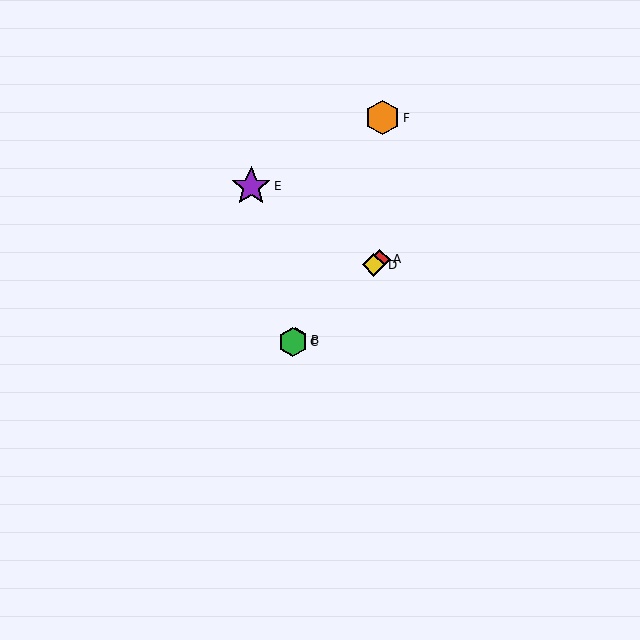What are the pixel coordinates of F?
Object F is at (382, 118).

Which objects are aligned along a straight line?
Objects A, B, C, D are aligned along a straight line.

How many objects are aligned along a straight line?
4 objects (A, B, C, D) are aligned along a straight line.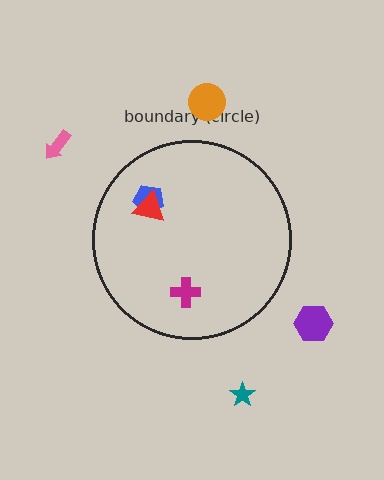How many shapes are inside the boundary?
3 inside, 4 outside.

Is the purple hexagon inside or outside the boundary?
Outside.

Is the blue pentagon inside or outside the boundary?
Inside.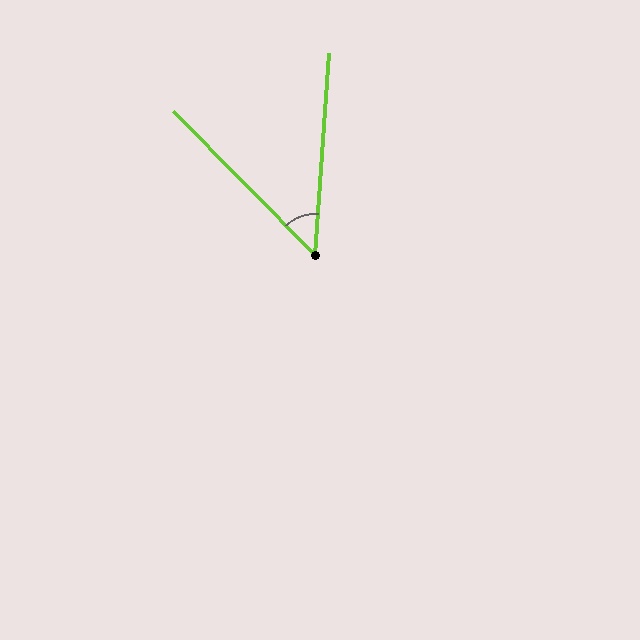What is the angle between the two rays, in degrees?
Approximately 48 degrees.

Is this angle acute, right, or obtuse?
It is acute.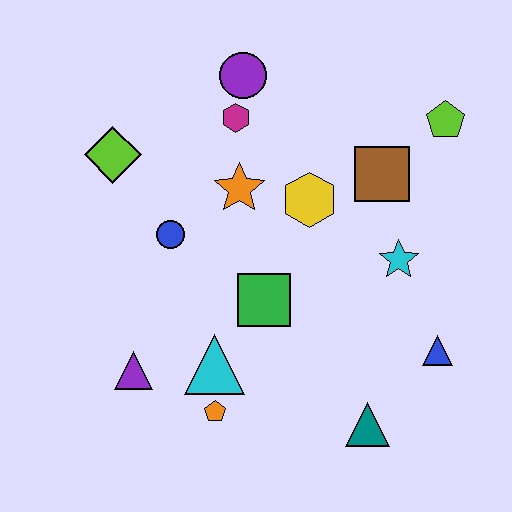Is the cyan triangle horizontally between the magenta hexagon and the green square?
No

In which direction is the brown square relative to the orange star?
The brown square is to the right of the orange star.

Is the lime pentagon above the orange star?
Yes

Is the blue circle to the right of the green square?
No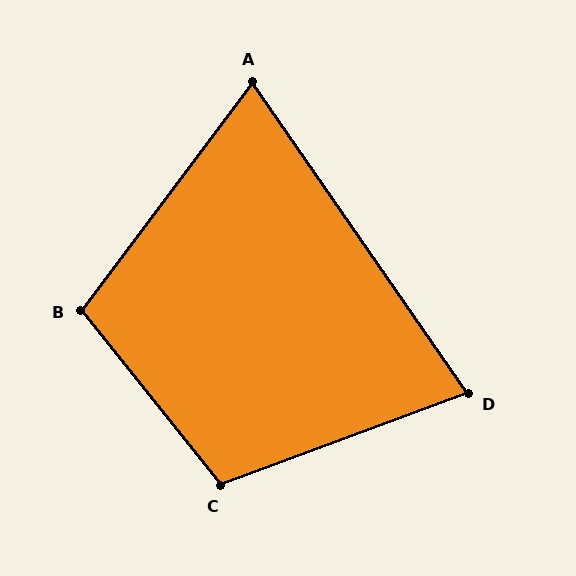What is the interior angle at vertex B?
Approximately 104 degrees (obtuse).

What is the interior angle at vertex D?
Approximately 76 degrees (acute).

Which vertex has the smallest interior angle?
A, at approximately 72 degrees.